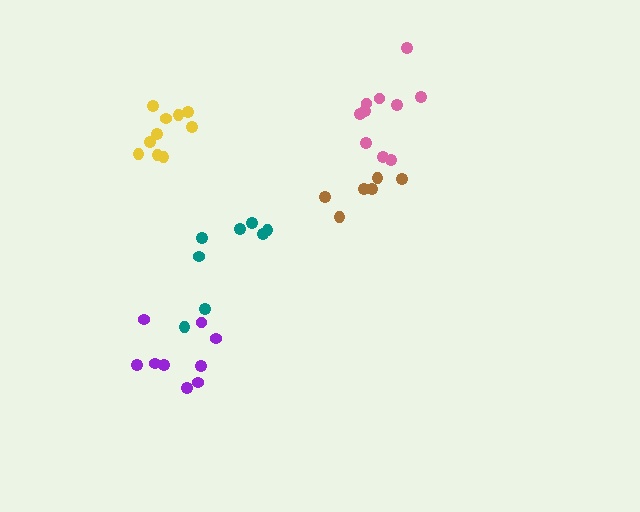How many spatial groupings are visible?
There are 5 spatial groupings.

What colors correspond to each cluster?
The clusters are colored: yellow, teal, brown, pink, purple.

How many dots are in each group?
Group 1: 10 dots, Group 2: 8 dots, Group 3: 6 dots, Group 4: 10 dots, Group 5: 9 dots (43 total).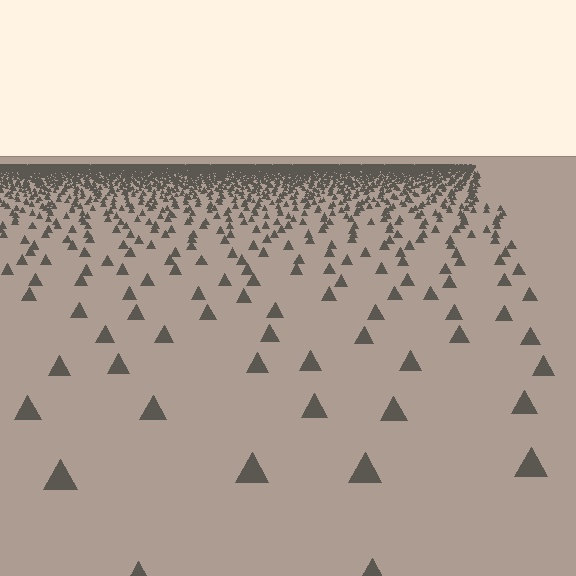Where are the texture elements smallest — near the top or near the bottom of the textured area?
Near the top.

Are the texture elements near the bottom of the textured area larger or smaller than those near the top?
Larger. Near the bottom, elements are closer to the viewer and appear at a bigger on-screen size.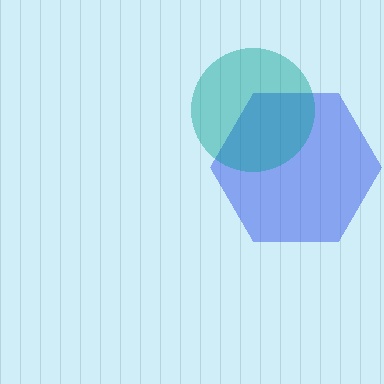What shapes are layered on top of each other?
The layered shapes are: a blue hexagon, a teal circle.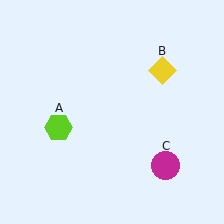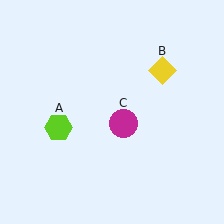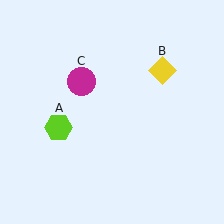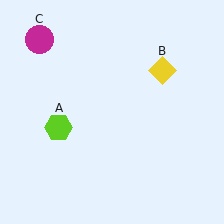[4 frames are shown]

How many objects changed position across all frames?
1 object changed position: magenta circle (object C).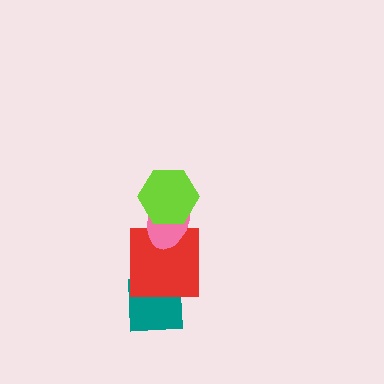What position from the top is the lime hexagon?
The lime hexagon is 1st from the top.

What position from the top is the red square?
The red square is 3rd from the top.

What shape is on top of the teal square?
The red square is on top of the teal square.